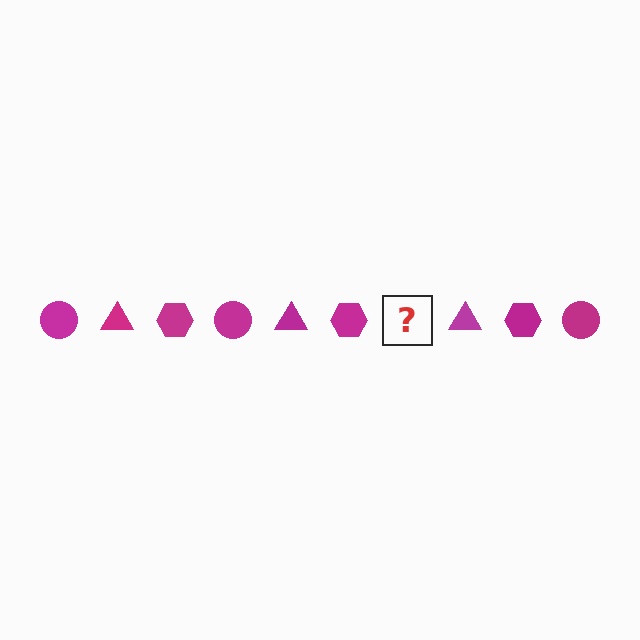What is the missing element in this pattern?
The missing element is a magenta circle.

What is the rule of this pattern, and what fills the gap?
The rule is that the pattern cycles through circle, triangle, hexagon shapes in magenta. The gap should be filled with a magenta circle.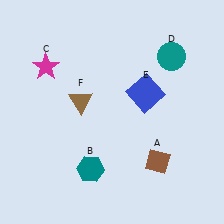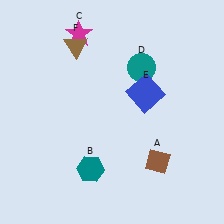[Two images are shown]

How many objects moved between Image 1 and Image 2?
3 objects moved between the two images.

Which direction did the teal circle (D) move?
The teal circle (D) moved left.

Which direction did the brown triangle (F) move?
The brown triangle (F) moved up.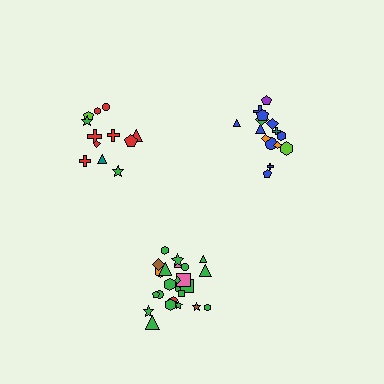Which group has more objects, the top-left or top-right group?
The top-right group.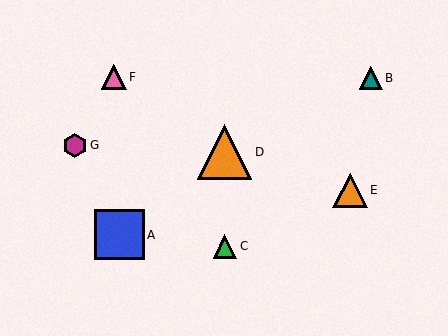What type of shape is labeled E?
Shape E is an orange triangle.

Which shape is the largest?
The orange triangle (labeled D) is the largest.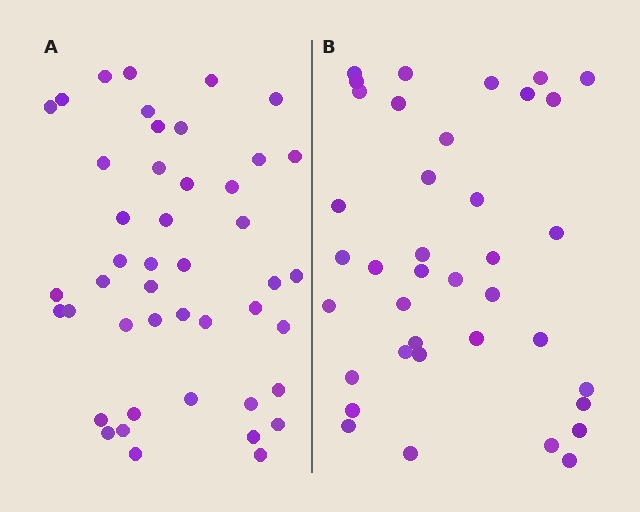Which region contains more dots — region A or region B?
Region A (the left region) has more dots.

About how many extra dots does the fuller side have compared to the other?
Region A has roughly 8 or so more dots than region B.